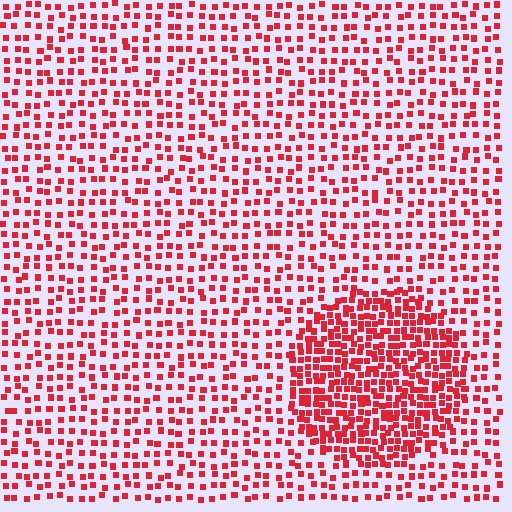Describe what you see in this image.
The image contains small red elements arranged at two different densities. A circle-shaped region is visible where the elements are more densely packed than the surrounding area.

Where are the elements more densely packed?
The elements are more densely packed inside the circle boundary.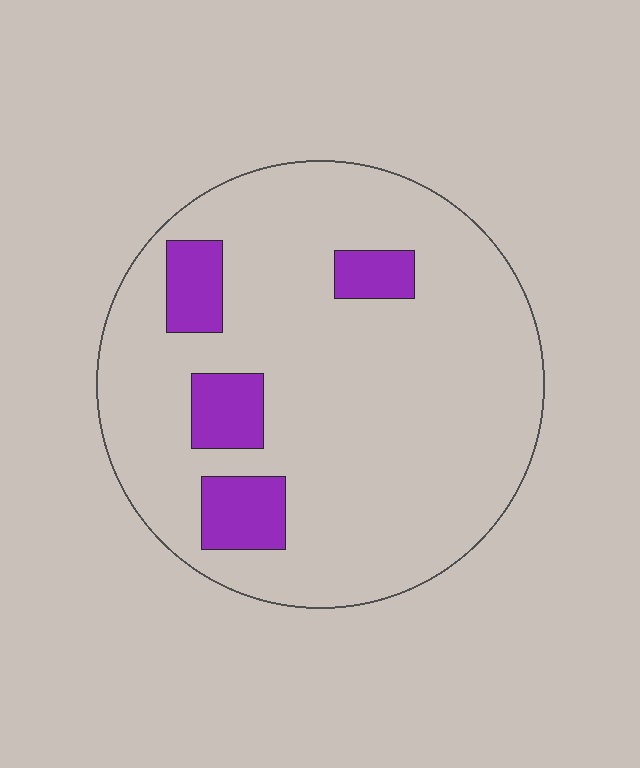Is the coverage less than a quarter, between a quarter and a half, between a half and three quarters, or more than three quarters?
Less than a quarter.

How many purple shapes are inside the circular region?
4.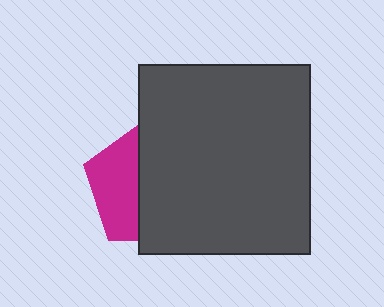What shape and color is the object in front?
The object in front is a dark gray rectangle.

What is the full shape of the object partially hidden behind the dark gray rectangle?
The partially hidden object is a magenta pentagon.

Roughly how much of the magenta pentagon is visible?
A small part of it is visible (roughly 38%).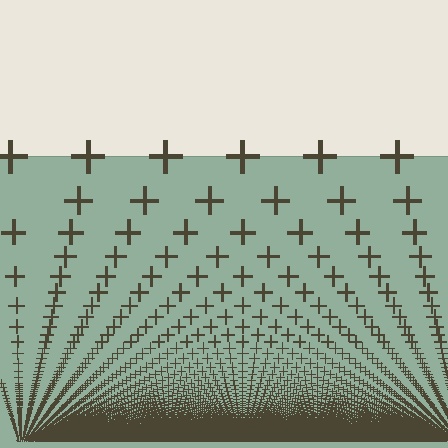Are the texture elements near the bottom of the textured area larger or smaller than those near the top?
Smaller. The gradient is inverted — elements near the bottom are smaller and denser.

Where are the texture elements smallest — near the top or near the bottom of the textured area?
Near the bottom.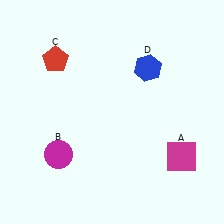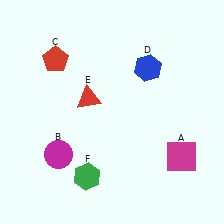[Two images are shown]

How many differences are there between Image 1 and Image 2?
There are 2 differences between the two images.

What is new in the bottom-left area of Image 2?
A green hexagon (F) was added in the bottom-left area of Image 2.